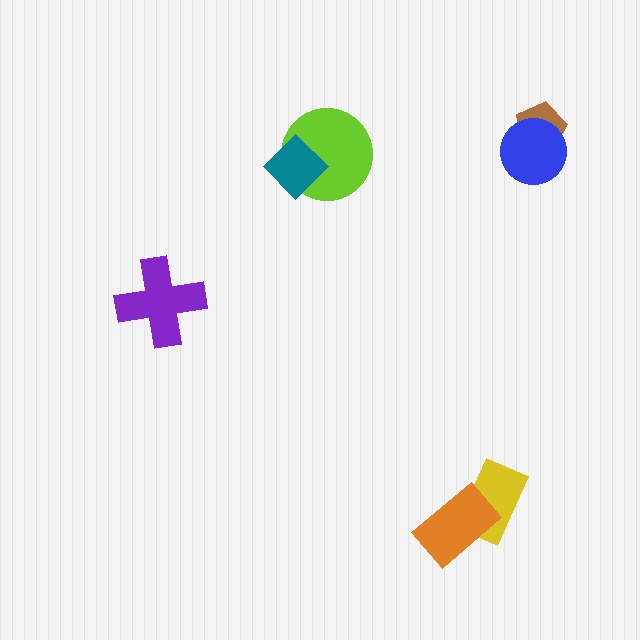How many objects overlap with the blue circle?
1 object overlaps with the blue circle.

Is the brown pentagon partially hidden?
Yes, it is partially covered by another shape.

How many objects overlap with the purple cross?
0 objects overlap with the purple cross.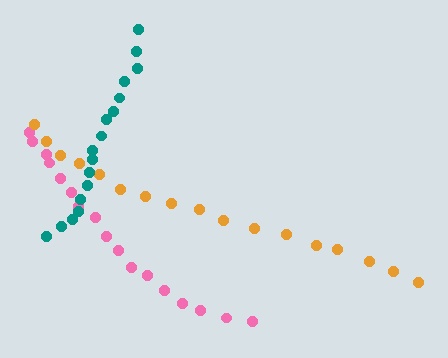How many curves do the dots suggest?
There are 3 distinct paths.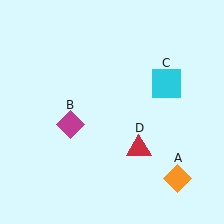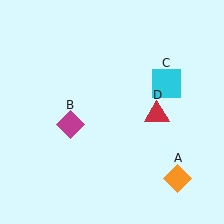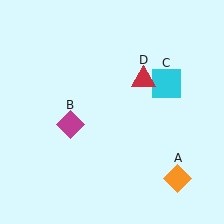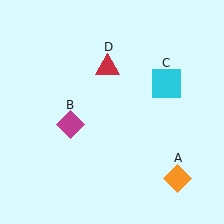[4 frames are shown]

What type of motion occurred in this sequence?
The red triangle (object D) rotated counterclockwise around the center of the scene.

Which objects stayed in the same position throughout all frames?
Orange diamond (object A) and magenta diamond (object B) and cyan square (object C) remained stationary.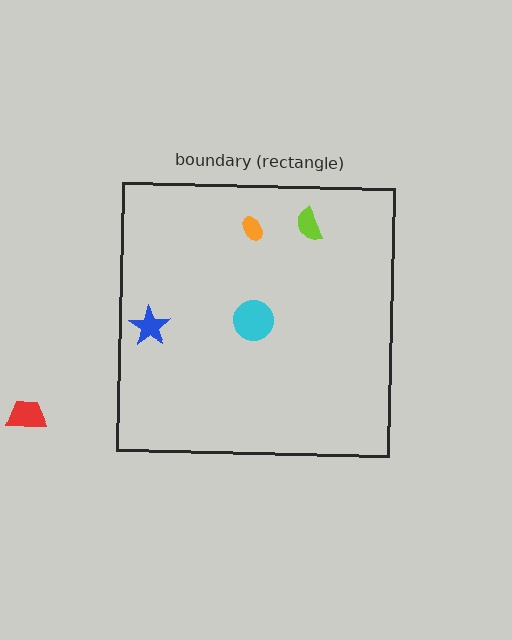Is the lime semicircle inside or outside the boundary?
Inside.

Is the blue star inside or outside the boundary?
Inside.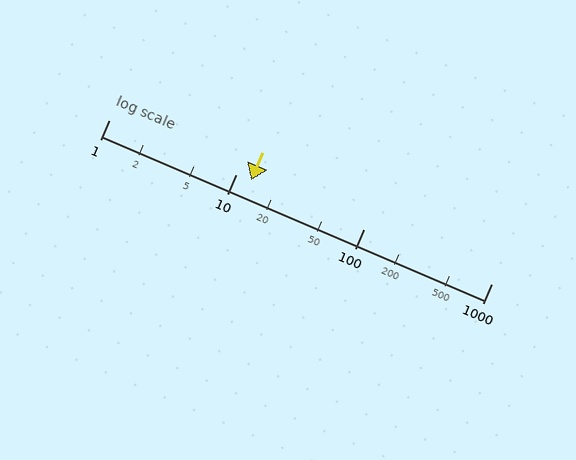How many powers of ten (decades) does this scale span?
The scale spans 3 decades, from 1 to 1000.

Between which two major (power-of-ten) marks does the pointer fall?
The pointer is between 10 and 100.